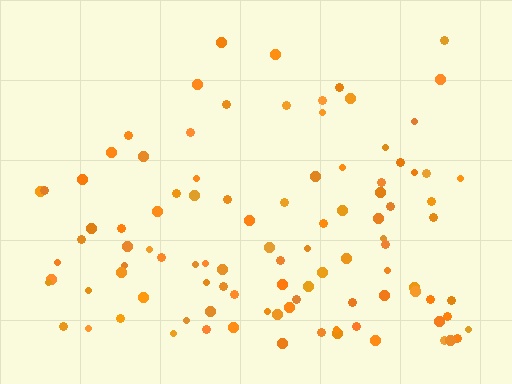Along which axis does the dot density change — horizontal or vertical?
Vertical.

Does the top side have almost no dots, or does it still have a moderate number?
Still a moderate number, just noticeably fewer than the bottom.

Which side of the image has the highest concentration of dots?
The bottom.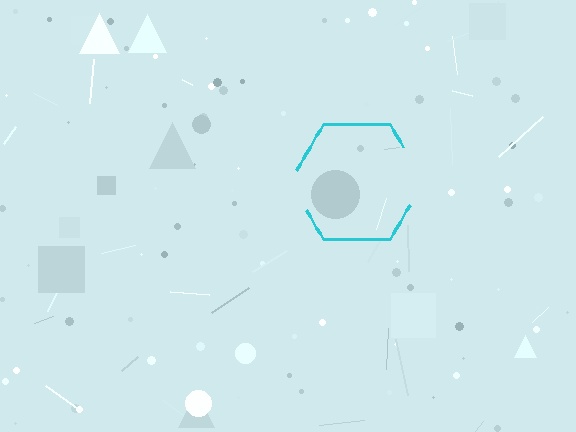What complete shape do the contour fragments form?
The contour fragments form a hexagon.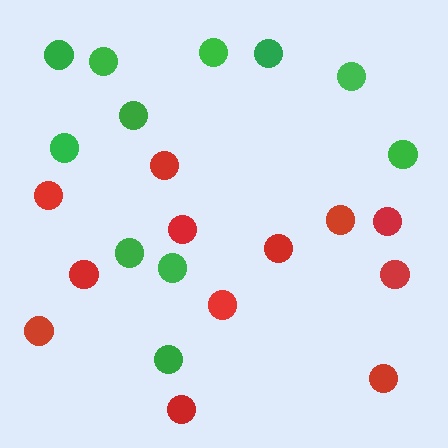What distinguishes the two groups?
There are 2 groups: one group of red circles (12) and one group of green circles (11).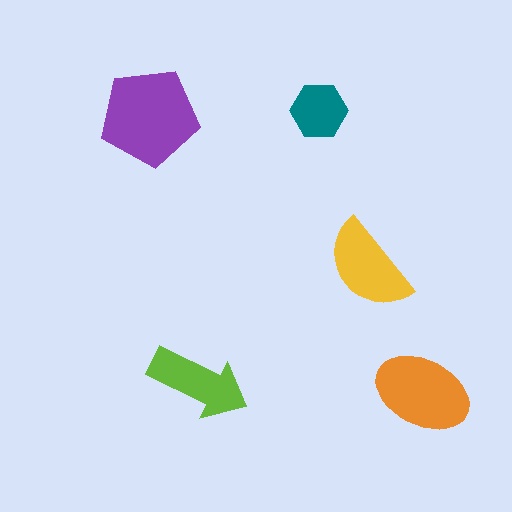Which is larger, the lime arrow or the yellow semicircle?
The yellow semicircle.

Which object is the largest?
The purple pentagon.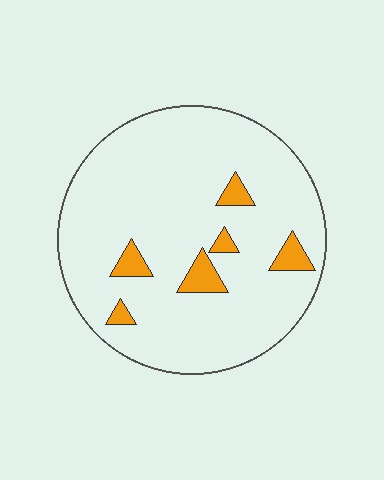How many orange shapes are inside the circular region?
6.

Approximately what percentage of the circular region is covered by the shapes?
Approximately 10%.